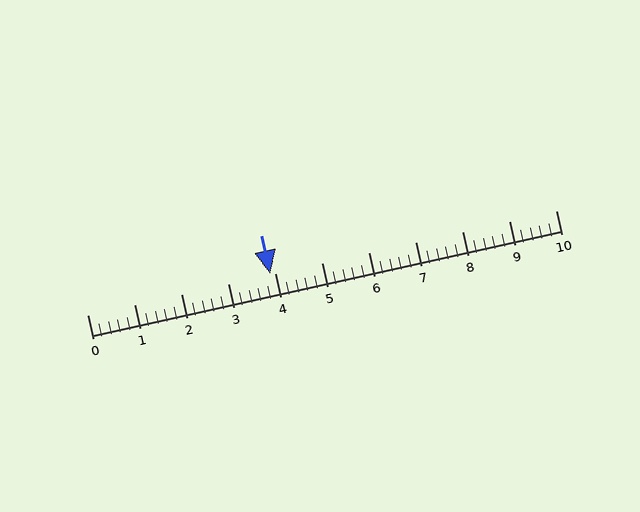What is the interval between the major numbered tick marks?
The major tick marks are spaced 1 units apart.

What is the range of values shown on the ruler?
The ruler shows values from 0 to 10.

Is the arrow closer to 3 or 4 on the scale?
The arrow is closer to 4.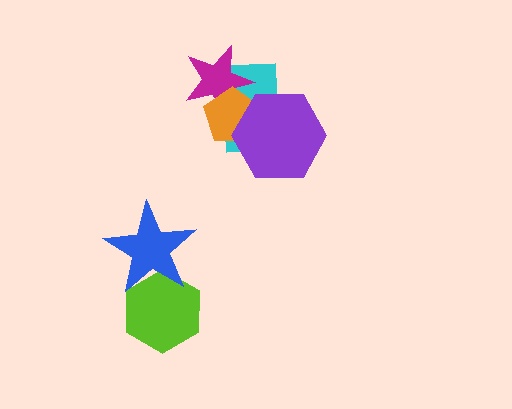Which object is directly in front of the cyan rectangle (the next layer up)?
The magenta star is directly in front of the cyan rectangle.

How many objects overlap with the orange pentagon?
3 objects overlap with the orange pentagon.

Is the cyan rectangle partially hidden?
Yes, it is partially covered by another shape.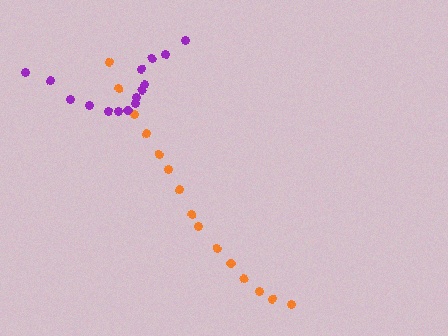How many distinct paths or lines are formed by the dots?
There are 2 distinct paths.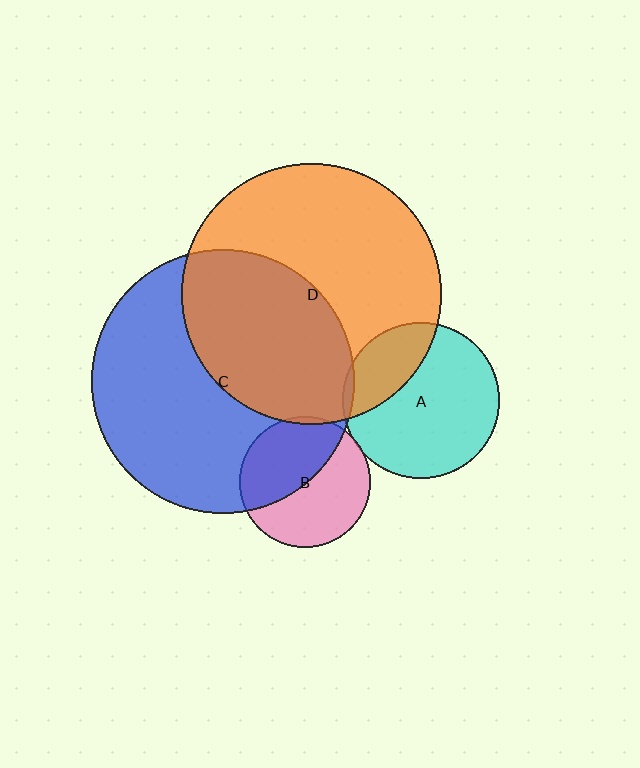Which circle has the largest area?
Circle C (blue).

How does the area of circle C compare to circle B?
Approximately 4.0 times.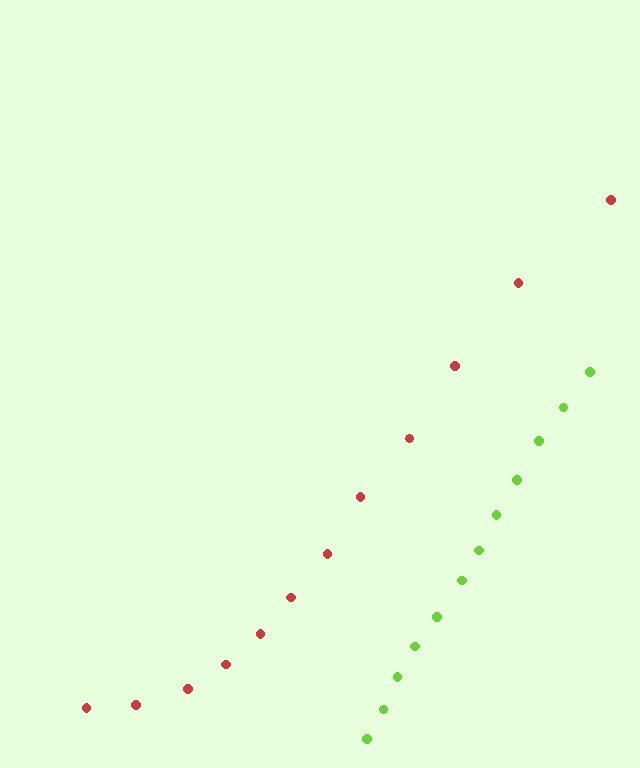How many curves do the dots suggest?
There are 2 distinct paths.